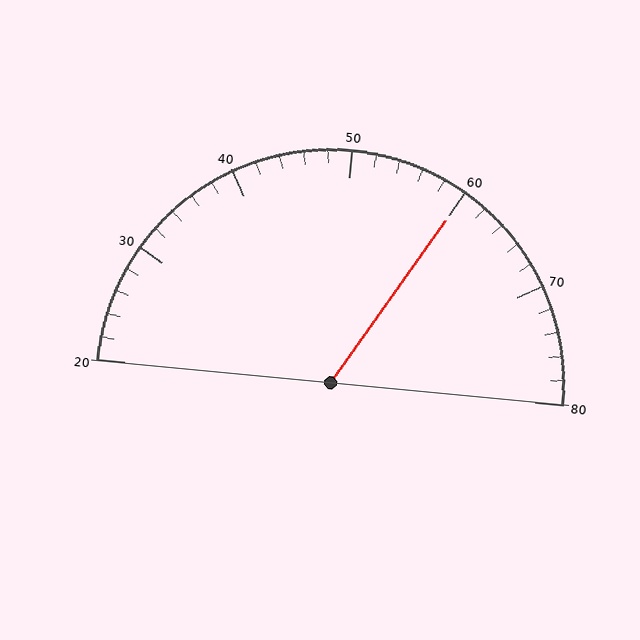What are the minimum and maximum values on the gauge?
The gauge ranges from 20 to 80.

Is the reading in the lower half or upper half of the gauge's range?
The reading is in the upper half of the range (20 to 80).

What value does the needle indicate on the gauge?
The needle indicates approximately 60.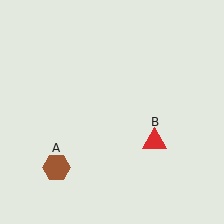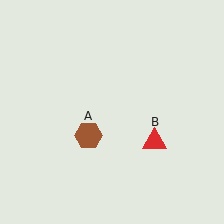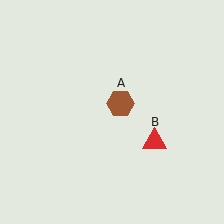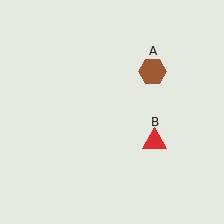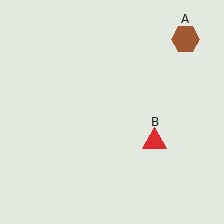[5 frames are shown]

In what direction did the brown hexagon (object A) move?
The brown hexagon (object A) moved up and to the right.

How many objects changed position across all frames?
1 object changed position: brown hexagon (object A).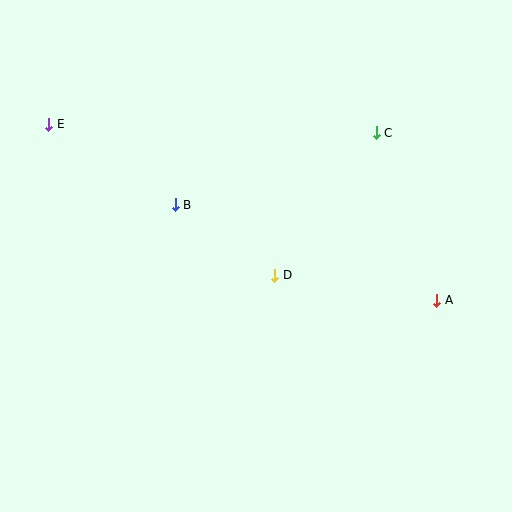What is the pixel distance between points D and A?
The distance between D and A is 164 pixels.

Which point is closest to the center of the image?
Point D at (275, 275) is closest to the center.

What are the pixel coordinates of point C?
Point C is at (376, 133).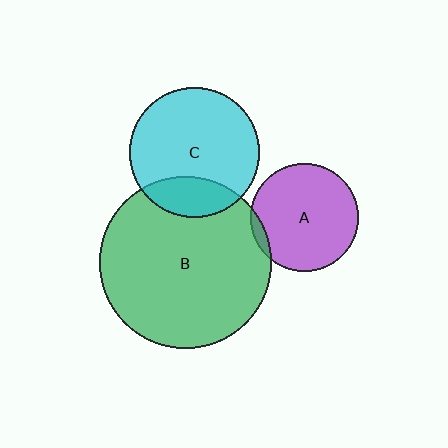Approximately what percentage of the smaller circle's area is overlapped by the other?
Approximately 5%.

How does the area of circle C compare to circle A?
Approximately 1.5 times.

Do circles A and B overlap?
Yes.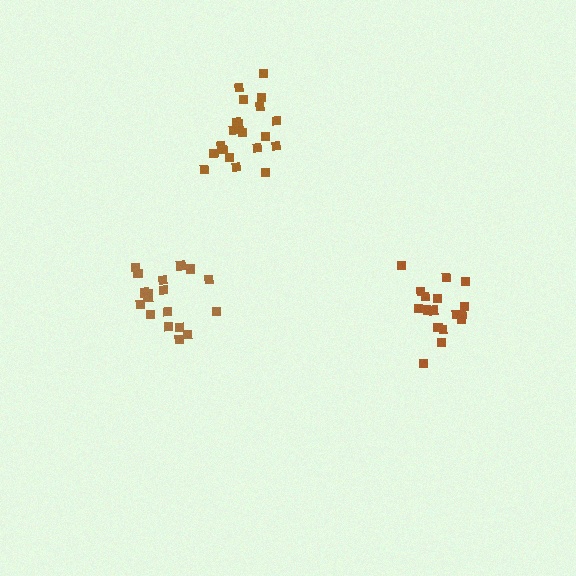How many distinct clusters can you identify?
There are 3 distinct clusters.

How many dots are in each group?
Group 1: 18 dots, Group 2: 17 dots, Group 3: 20 dots (55 total).